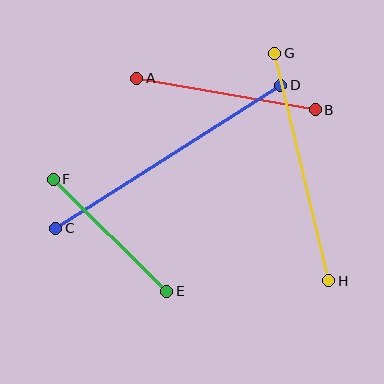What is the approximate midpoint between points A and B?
The midpoint is at approximately (226, 94) pixels.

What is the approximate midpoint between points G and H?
The midpoint is at approximately (302, 167) pixels.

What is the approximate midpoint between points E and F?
The midpoint is at approximately (110, 235) pixels.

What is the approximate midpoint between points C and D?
The midpoint is at approximately (168, 157) pixels.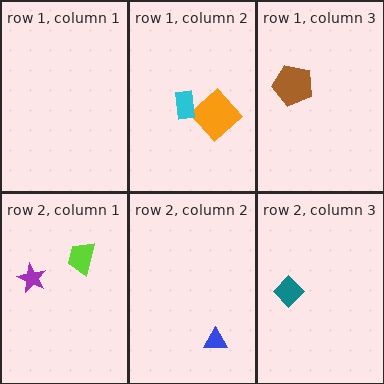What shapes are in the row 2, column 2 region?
The blue triangle.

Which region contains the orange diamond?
The row 1, column 2 region.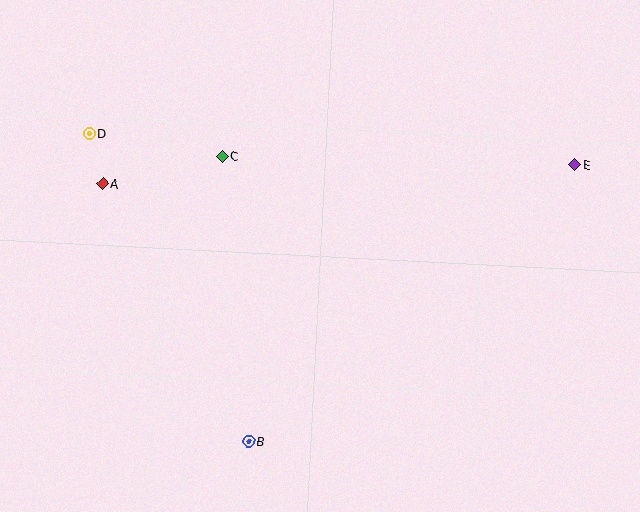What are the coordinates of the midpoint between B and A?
The midpoint between B and A is at (176, 312).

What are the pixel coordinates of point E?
Point E is at (575, 165).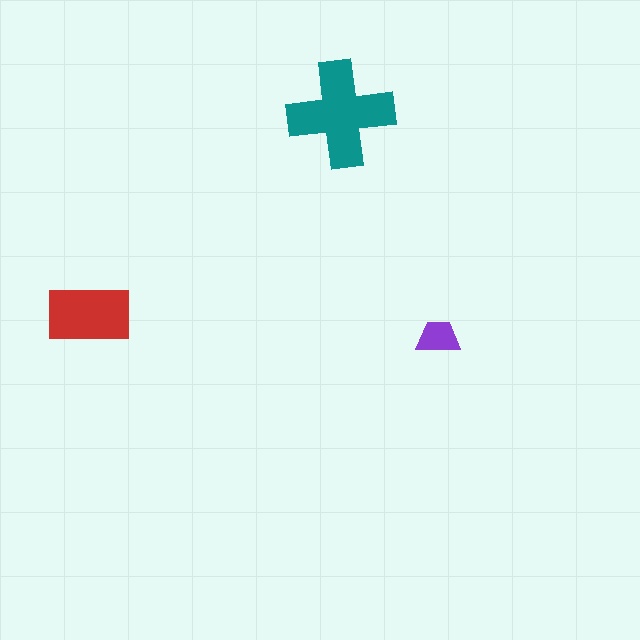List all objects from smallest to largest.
The purple trapezoid, the red rectangle, the teal cross.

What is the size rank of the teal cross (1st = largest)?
1st.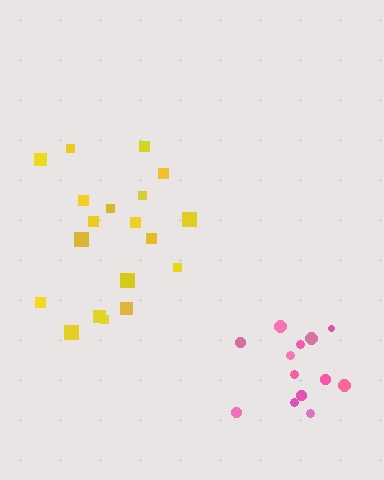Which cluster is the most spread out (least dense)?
Yellow.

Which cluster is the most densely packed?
Pink.